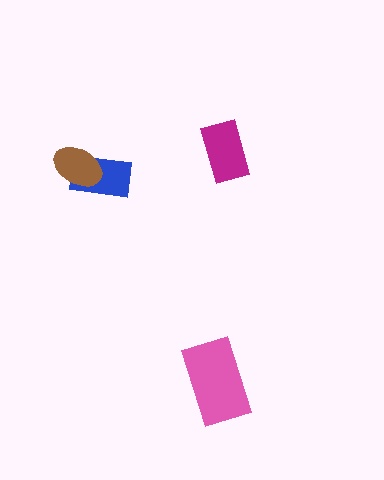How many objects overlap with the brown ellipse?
1 object overlaps with the brown ellipse.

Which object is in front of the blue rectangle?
The brown ellipse is in front of the blue rectangle.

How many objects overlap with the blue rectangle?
1 object overlaps with the blue rectangle.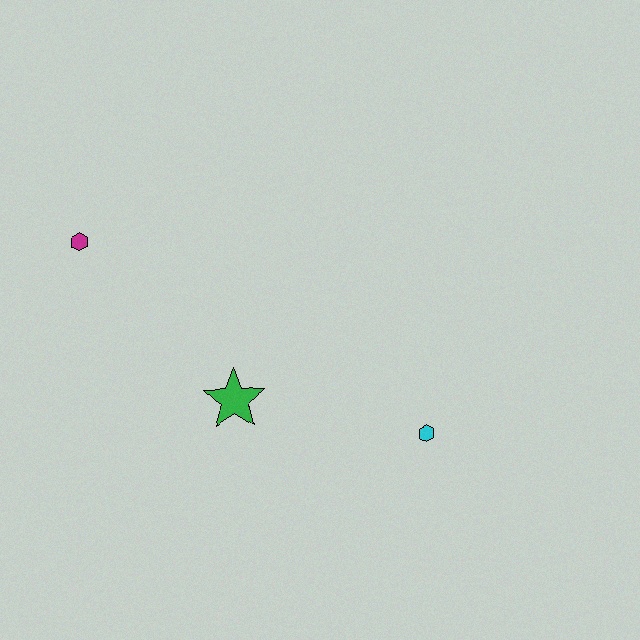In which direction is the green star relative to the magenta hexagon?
The green star is below the magenta hexagon.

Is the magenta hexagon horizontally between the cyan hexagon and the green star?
No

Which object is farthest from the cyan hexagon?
The magenta hexagon is farthest from the cyan hexagon.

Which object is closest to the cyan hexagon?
The green star is closest to the cyan hexagon.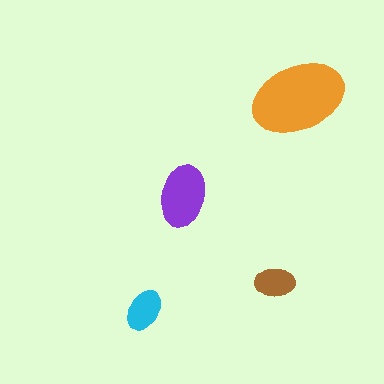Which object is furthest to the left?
The cyan ellipse is leftmost.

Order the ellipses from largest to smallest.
the orange one, the purple one, the cyan one, the brown one.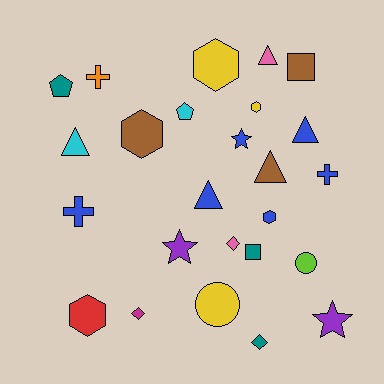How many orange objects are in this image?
There is 1 orange object.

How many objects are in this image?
There are 25 objects.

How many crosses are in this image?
There are 3 crosses.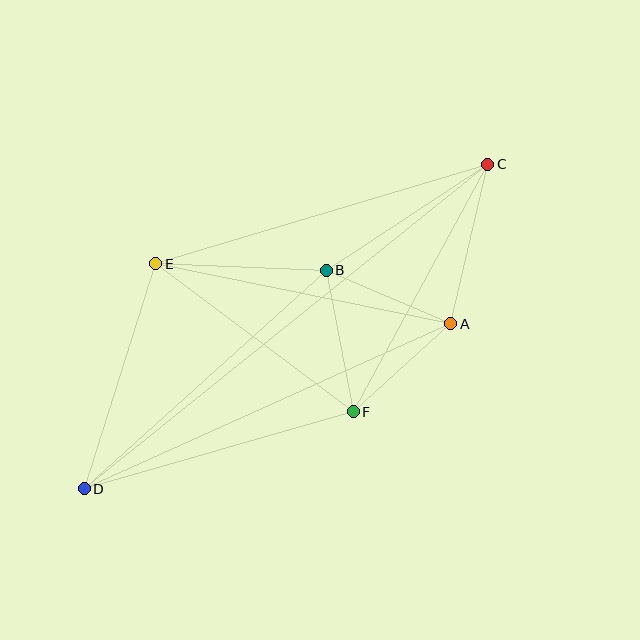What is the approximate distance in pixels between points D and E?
The distance between D and E is approximately 236 pixels.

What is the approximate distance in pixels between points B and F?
The distance between B and F is approximately 144 pixels.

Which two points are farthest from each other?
Points C and D are farthest from each other.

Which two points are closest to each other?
Points A and F are closest to each other.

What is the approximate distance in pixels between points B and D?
The distance between B and D is approximately 326 pixels.